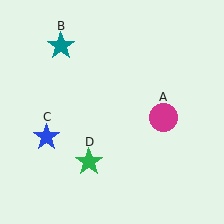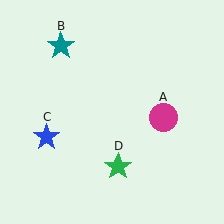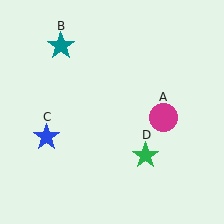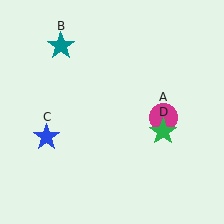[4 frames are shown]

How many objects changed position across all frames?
1 object changed position: green star (object D).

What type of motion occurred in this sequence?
The green star (object D) rotated counterclockwise around the center of the scene.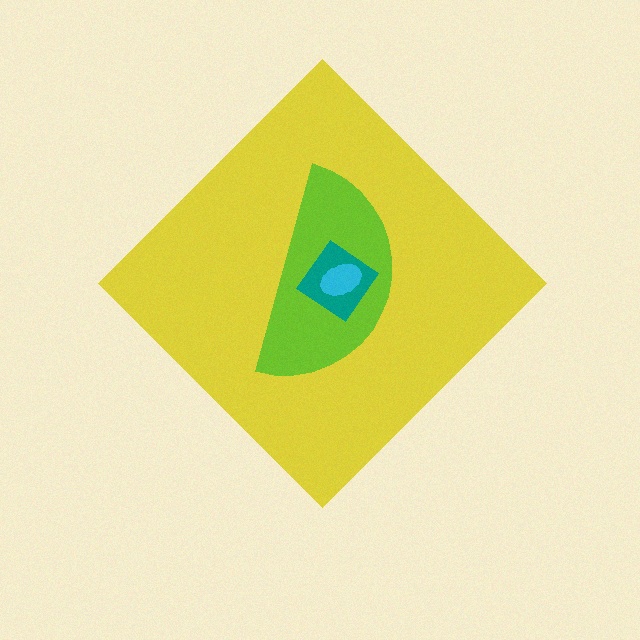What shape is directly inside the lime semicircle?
The teal diamond.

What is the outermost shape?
The yellow diamond.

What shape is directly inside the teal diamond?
The cyan ellipse.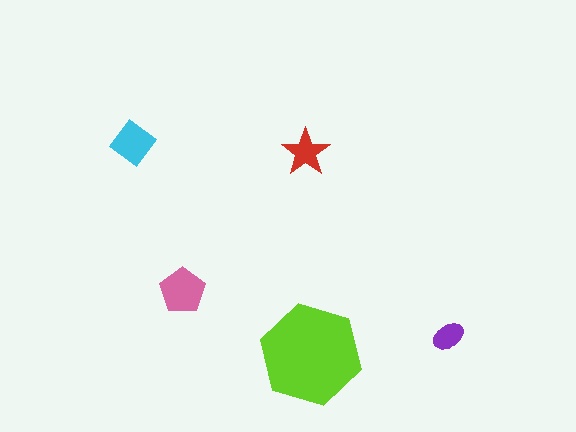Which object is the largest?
The lime hexagon.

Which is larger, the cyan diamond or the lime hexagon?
The lime hexagon.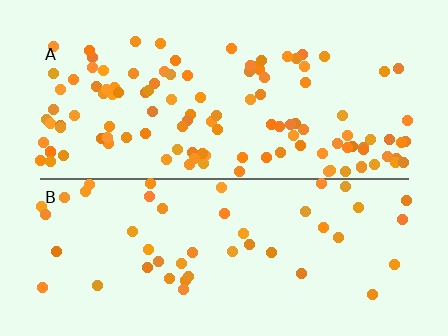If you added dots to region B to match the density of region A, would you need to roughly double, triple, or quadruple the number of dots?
Approximately double.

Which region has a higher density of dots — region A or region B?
A (the top).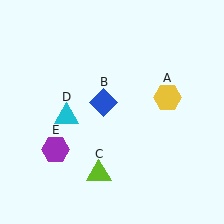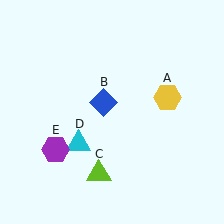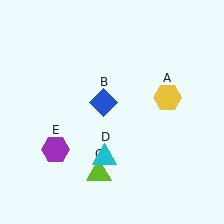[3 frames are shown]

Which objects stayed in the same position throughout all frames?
Yellow hexagon (object A) and blue diamond (object B) and lime triangle (object C) and purple hexagon (object E) remained stationary.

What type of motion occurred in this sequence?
The cyan triangle (object D) rotated counterclockwise around the center of the scene.